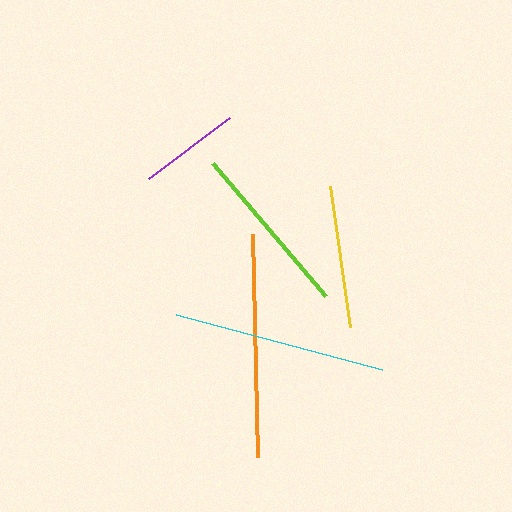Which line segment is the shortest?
The purple line is the shortest at approximately 102 pixels.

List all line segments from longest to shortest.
From longest to shortest: orange, cyan, lime, yellow, purple.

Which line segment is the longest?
The orange line is the longest at approximately 223 pixels.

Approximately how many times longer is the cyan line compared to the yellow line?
The cyan line is approximately 1.5 times the length of the yellow line.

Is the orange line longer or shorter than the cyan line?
The orange line is longer than the cyan line.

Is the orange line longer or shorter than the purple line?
The orange line is longer than the purple line.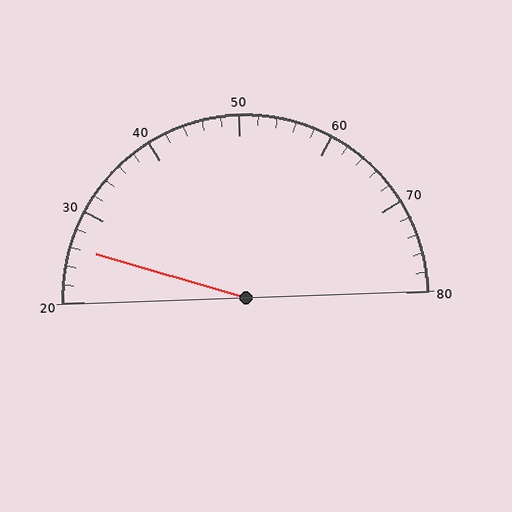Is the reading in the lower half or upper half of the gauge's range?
The reading is in the lower half of the range (20 to 80).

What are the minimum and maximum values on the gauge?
The gauge ranges from 20 to 80.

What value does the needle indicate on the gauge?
The needle indicates approximately 26.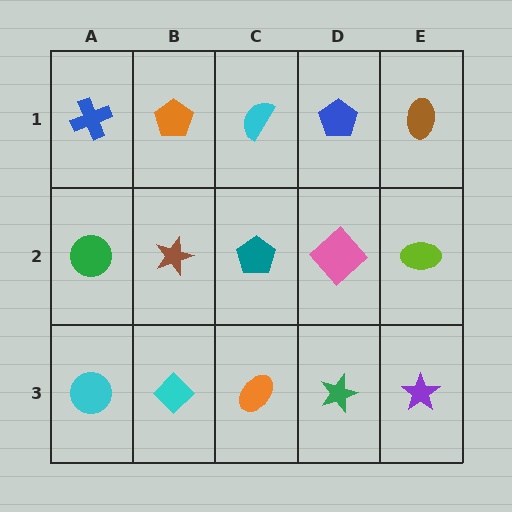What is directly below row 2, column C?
An orange ellipse.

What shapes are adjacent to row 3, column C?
A teal pentagon (row 2, column C), a cyan diamond (row 3, column B), a green star (row 3, column D).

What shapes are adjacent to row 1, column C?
A teal pentagon (row 2, column C), an orange pentagon (row 1, column B), a blue pentagon (row 1, column D).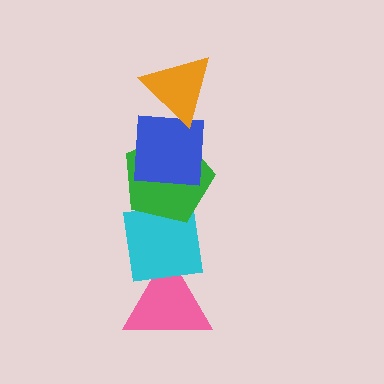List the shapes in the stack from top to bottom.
From top to bottom: the orange triangle, the blue square, the green pentagon, the cyan square, the pink triangle.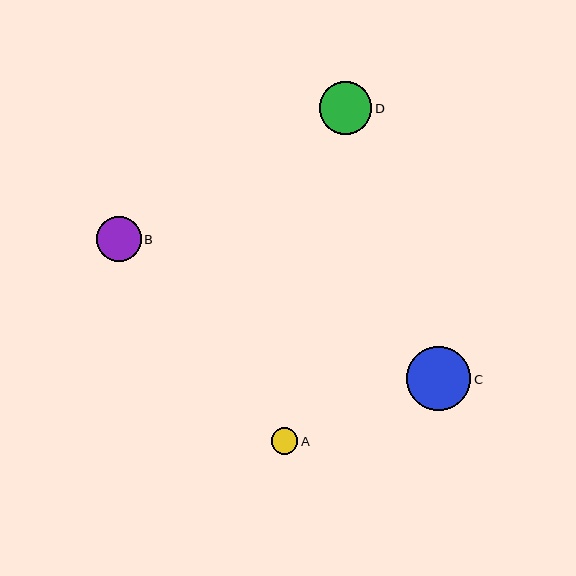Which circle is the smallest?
Circle A is the smallest with a size of approximately 26 pixels.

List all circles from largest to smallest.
From largest to smallest: C, D, B, A.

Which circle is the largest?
Circle C is the largest with a size of approximately 64 pixels.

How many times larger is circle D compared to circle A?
Circle D is approximately 2.0 times the size of circle A.